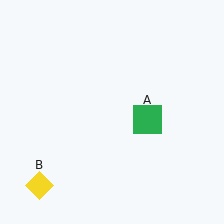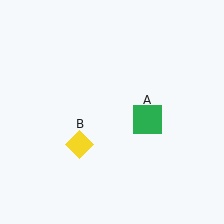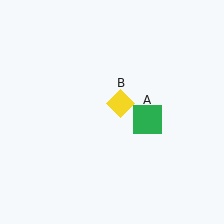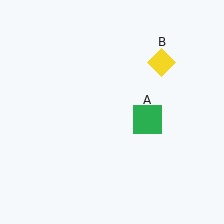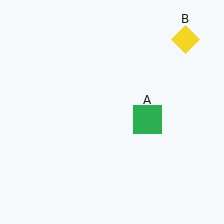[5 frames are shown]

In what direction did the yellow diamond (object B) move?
The yellow diamond (object B) moved up and to the right.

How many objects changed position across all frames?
1 object changed position: yellow diamond (object B).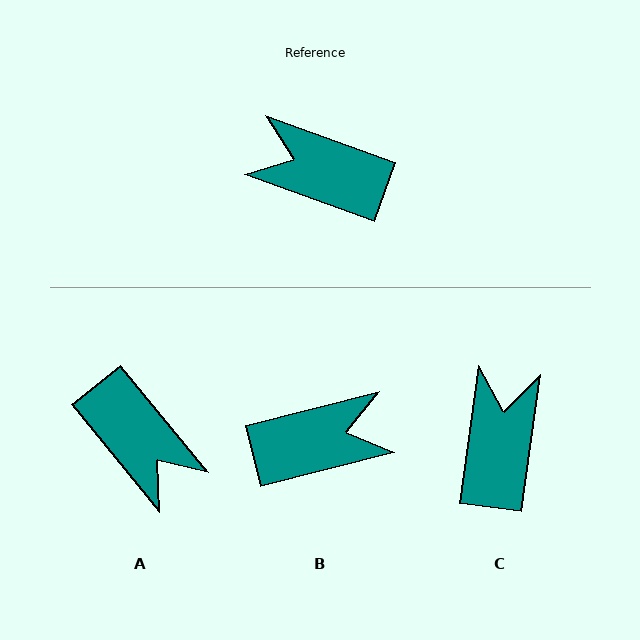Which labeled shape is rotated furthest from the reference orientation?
A, about 149 degrees away.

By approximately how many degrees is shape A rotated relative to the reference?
Approximately 149 degrees counter-clockwise.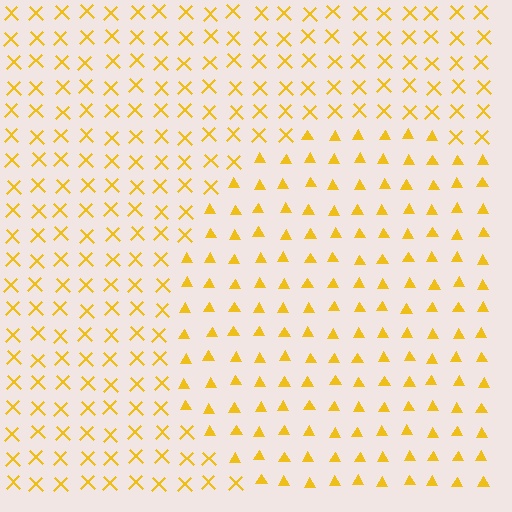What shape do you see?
I see a circle.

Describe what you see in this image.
The image is filled with small yellow elements arranged in a uniform grid. A circle-shaped region contains triangles, while the surrounding area contains X marks. The boundary is defined purely by the change in element shape.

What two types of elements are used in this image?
The image uses triangles inside the circle region and X marks outside it.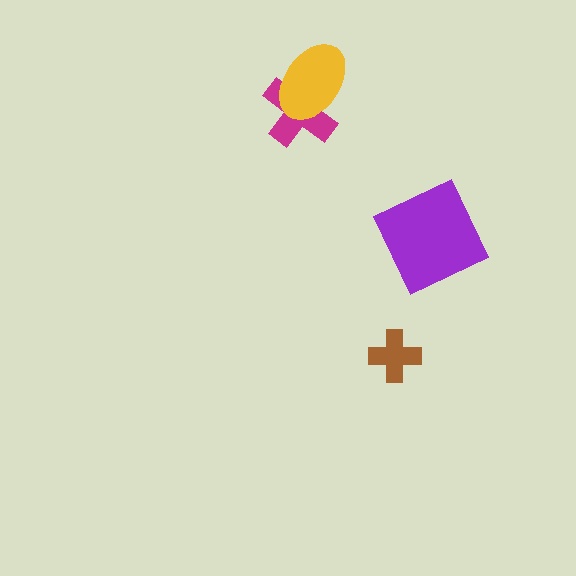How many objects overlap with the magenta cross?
1 object overlaps with the magenta cross.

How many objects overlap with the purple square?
0 objects overlap with the purple square.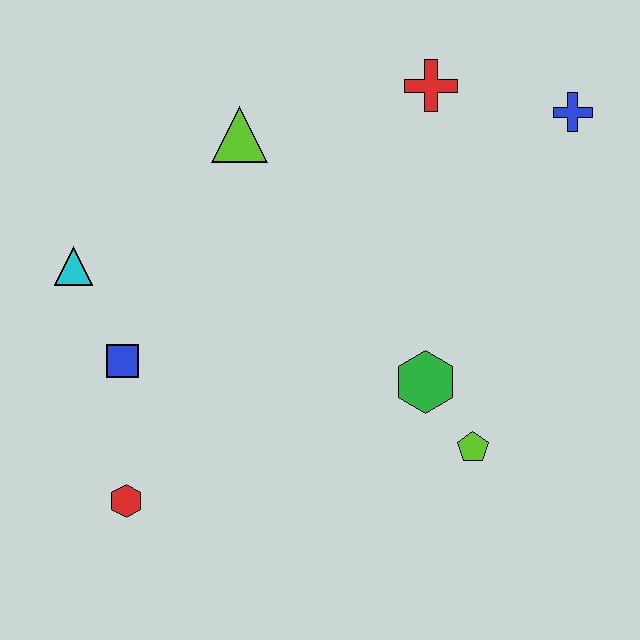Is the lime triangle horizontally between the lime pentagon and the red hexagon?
Yes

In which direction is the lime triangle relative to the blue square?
The lime triangle is above the blue square.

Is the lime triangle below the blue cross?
Yes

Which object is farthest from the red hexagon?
The blue cross is farthest from the red hexagon.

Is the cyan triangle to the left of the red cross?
Yes